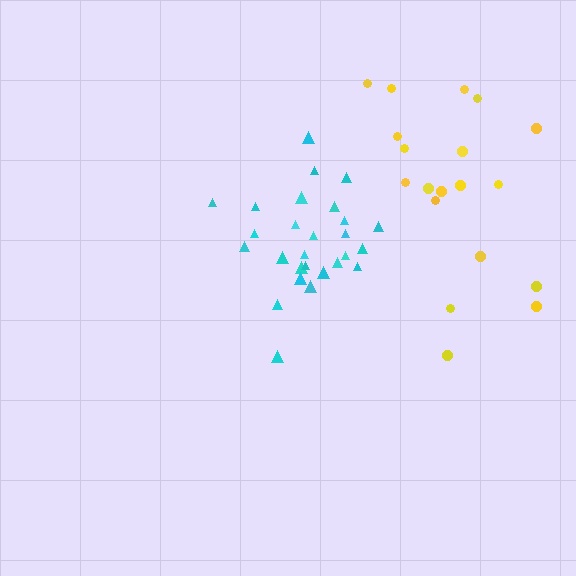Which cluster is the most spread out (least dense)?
Yellow.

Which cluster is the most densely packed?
Cyan.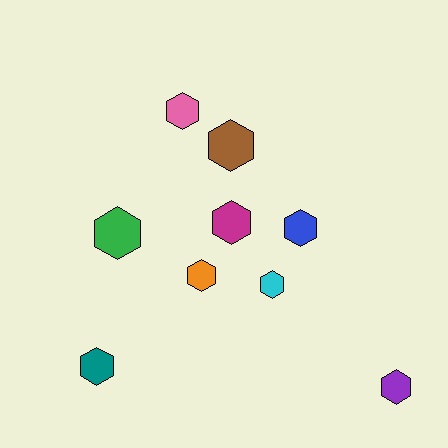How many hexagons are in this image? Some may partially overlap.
There are 9 hexagons.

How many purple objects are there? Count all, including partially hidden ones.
There is 1 purple object.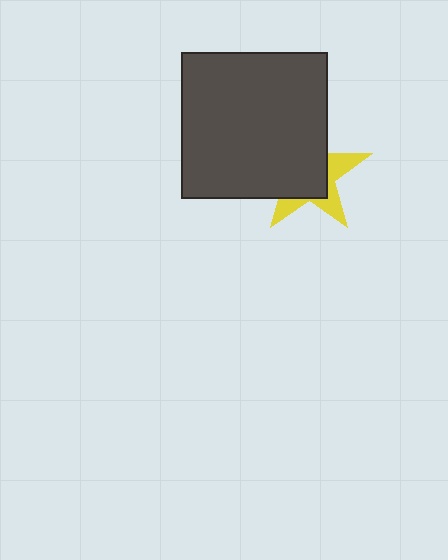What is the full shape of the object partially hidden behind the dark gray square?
The partially hidden object is a yellow star.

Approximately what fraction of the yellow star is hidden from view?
Roughly 64% of the yellow star is hidden behind the dark gray square.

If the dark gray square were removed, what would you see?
You would see the complete yellow star.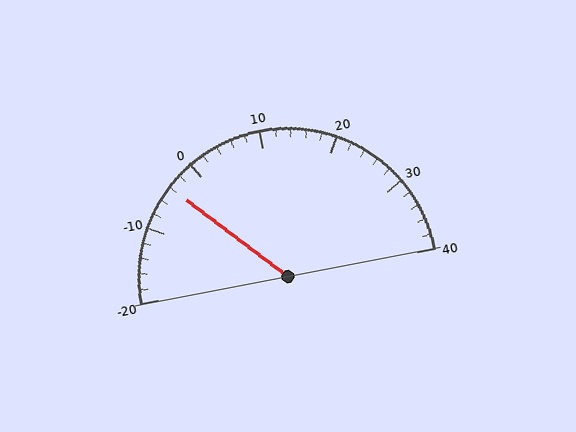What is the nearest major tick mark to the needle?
The nearest major tick mark is 0.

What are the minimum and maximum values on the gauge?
The gauge ranges from -20 to 40.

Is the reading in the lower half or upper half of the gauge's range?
The reading is in the lower half of the range (-20 to 40).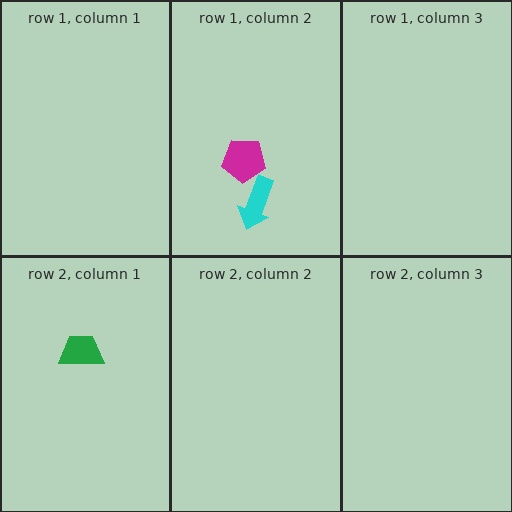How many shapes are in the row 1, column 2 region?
2.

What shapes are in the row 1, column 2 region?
The cyan arrow, the magenta pentagon.